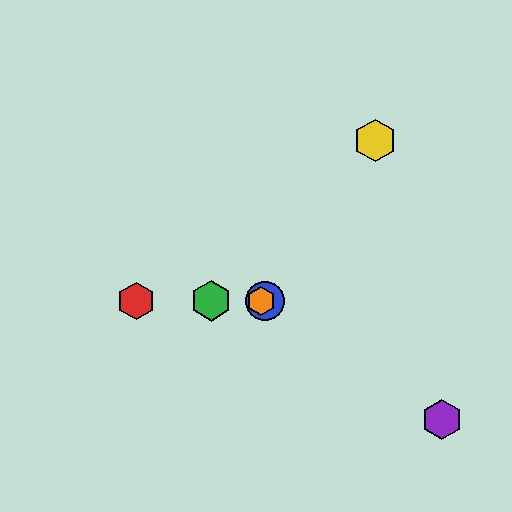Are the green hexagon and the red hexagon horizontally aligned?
Yes, both are at y≈301.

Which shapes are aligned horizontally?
The red hexagon, the blue circle, the green hexagon, the orange hexagon are aligned horizontally.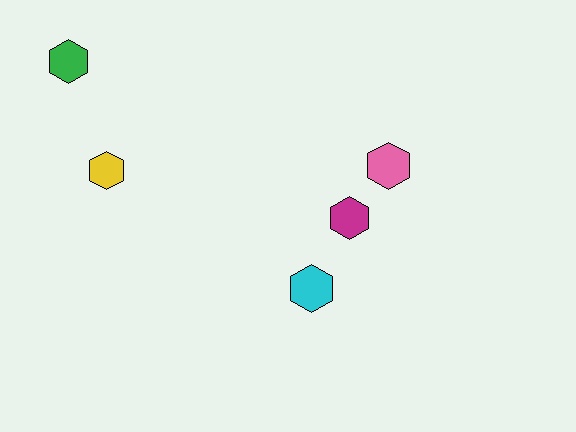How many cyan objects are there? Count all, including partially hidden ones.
There is 1 cyan object.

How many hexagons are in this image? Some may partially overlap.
There are 5 hexagons.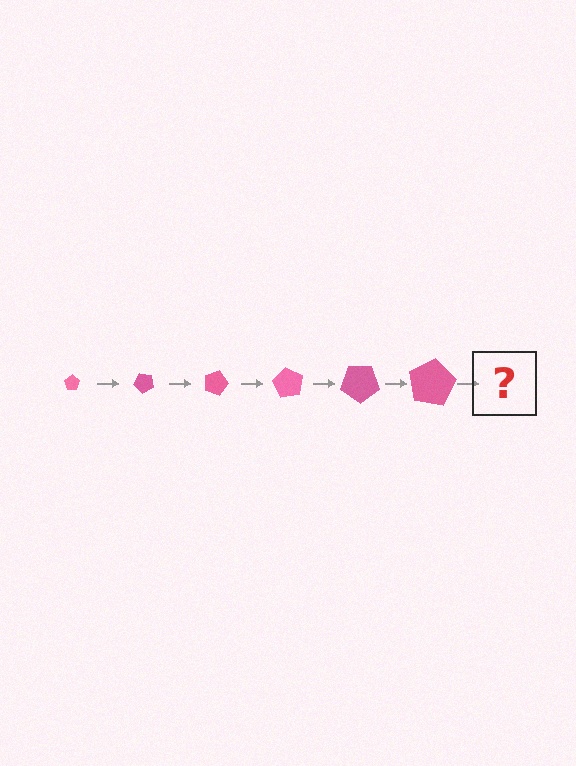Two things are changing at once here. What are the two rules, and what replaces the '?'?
The two rules are that the pentagon grows larger each step and it rotates 45 degrees each step. The '?' should be a pentagon, larger than the previous one and rotated 270 degrees from the start.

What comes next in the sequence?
The next element should be a pentagon, larger than the previous one and rotated 270 degrees from the start.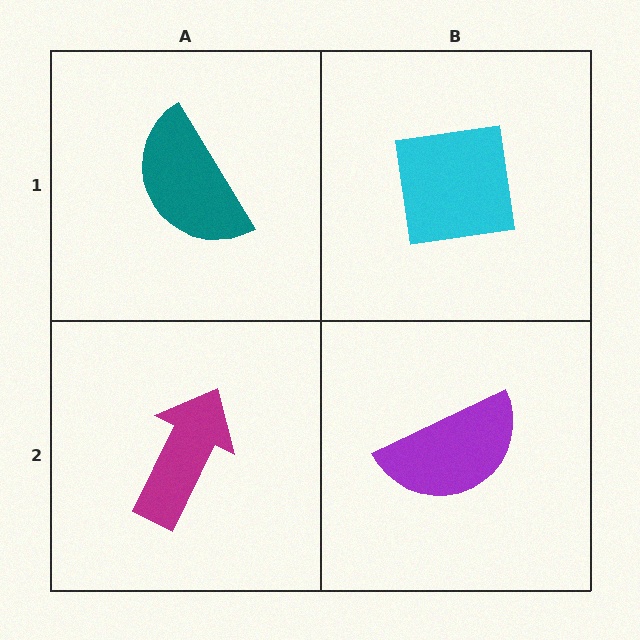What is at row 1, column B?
A cyan square.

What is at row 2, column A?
A magenta arrow.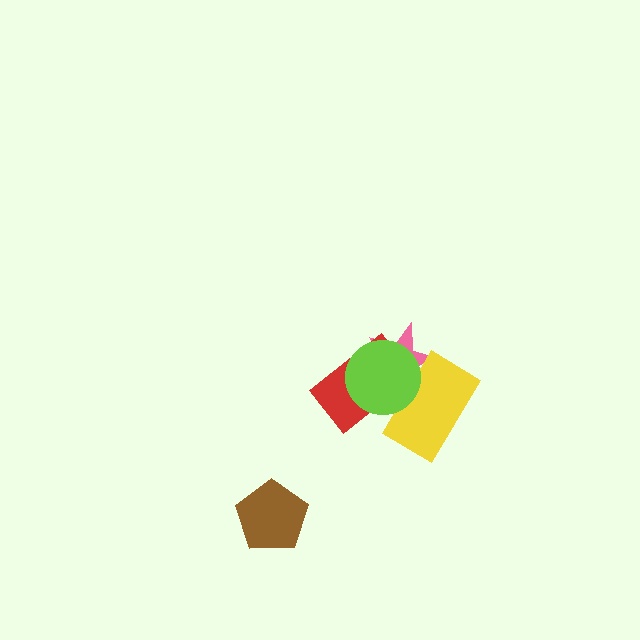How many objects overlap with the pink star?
3 objects overlap with the pink star.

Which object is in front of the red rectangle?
The lime circle is in front of the red rectangle.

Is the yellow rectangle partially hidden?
Yes, it is partially covered by another shape.